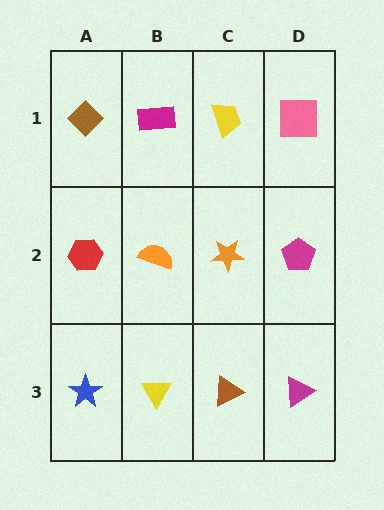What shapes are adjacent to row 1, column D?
A magenta pentagon (row 2, column D), a yellow trapezoid (row 1, column C).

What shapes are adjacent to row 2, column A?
A brown diamond (row 1, column A), a blue star (row 3, column A), an orange semicircle (row 2, column B).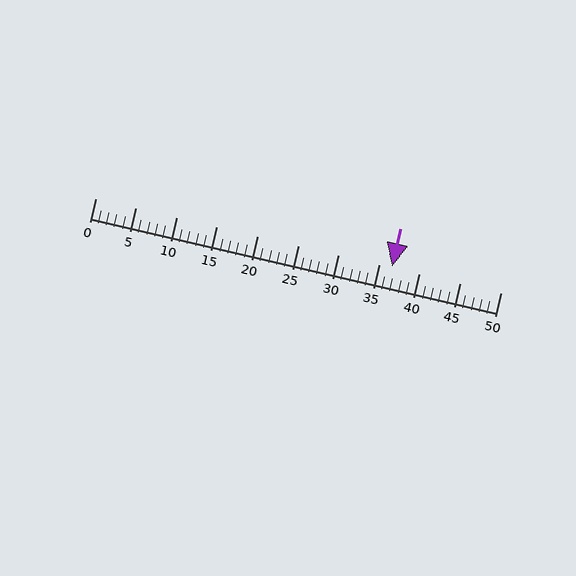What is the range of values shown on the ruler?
The ruler shows values from 0 to 50.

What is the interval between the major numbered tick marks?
The major tick marks are spaced 5 units apart.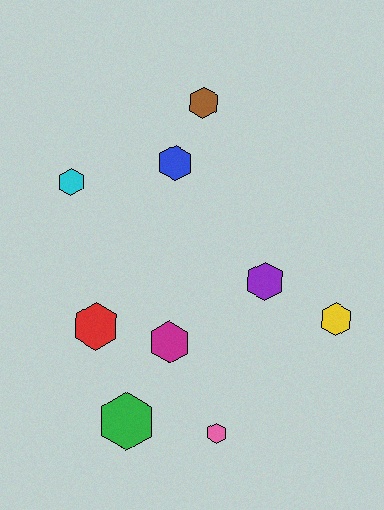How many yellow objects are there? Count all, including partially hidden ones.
There is 1 yellow object.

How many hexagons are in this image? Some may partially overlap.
There are 9 hexagons.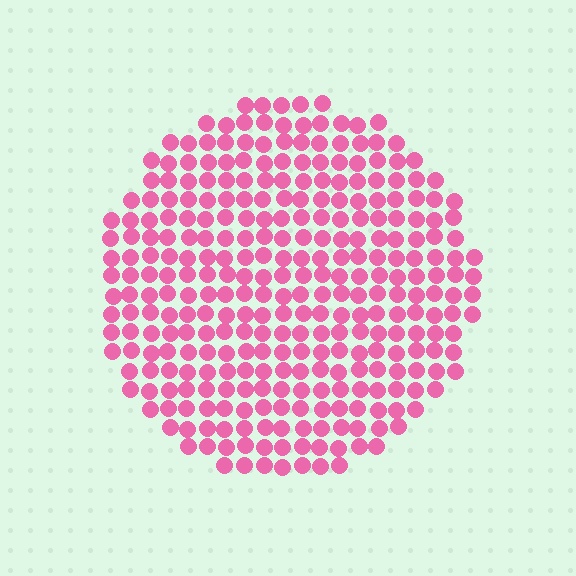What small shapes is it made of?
It is made of small circles.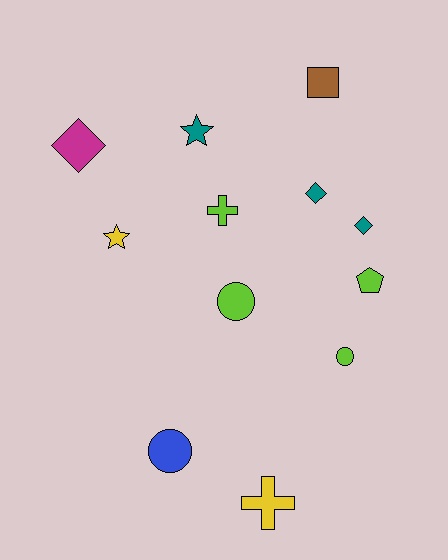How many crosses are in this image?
There are 2 crosses.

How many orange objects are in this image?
There are no orange objects.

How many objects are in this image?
There are 12 objects.